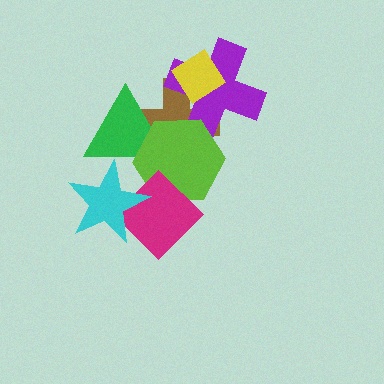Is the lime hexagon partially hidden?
Yes, it is partially covered by another shape.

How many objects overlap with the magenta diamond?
2 objects overlap with the magenta diamond.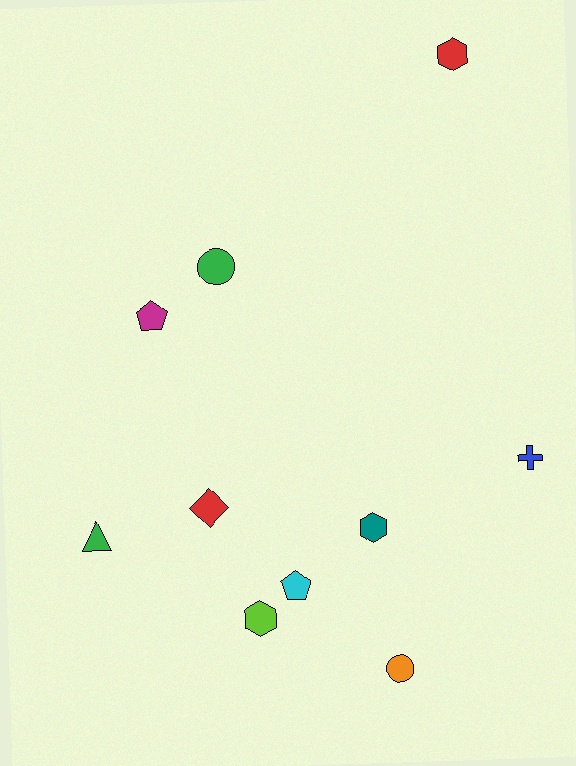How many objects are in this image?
There are 10 objects.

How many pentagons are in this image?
There are 2 pentagons.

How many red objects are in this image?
There are 2 red objects.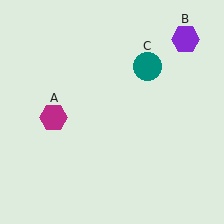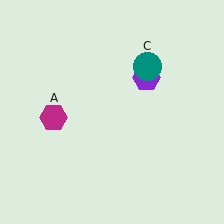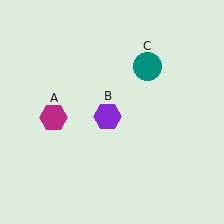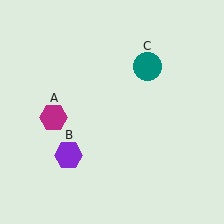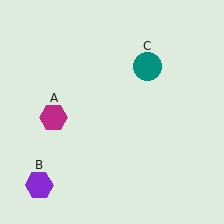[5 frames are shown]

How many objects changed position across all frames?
1 object changed position: purple hexagon (object B).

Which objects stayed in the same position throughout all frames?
Magenta hexagon (object A) and teal circle (object C) remained stationary.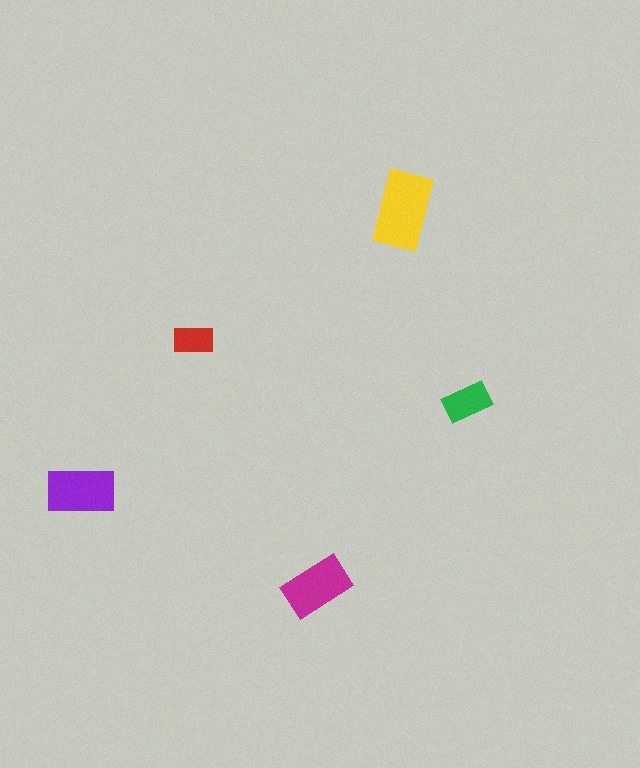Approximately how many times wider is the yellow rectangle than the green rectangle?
About 1.5 times wider.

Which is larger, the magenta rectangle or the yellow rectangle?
The yellow one.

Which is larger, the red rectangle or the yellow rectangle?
The yellow one.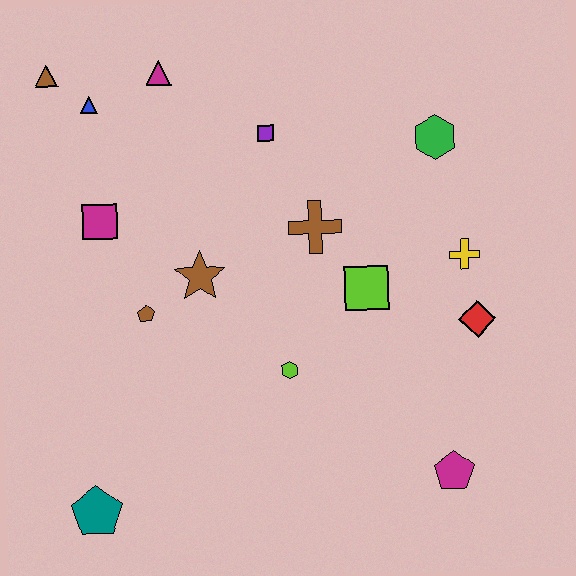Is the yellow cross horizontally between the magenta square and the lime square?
No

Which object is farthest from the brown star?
The magenta pentagon is farthest from the brown star.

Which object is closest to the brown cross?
The lime square is closest to the brown cross.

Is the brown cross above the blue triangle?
No